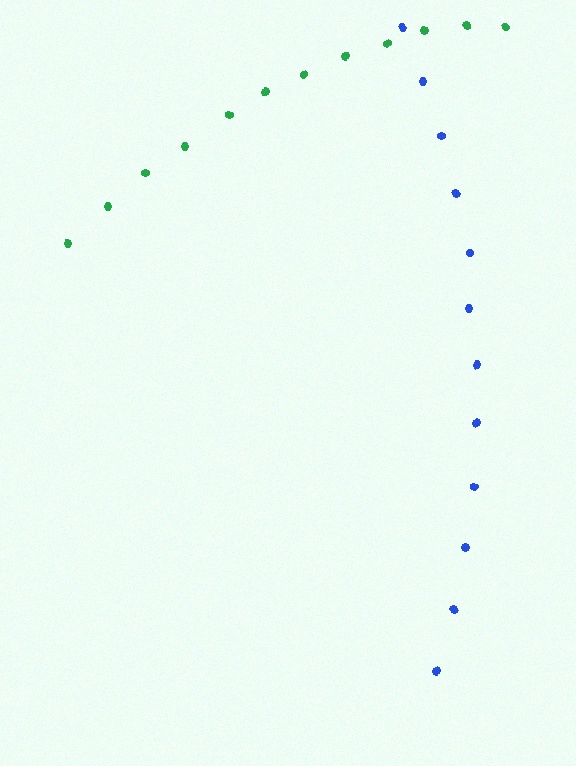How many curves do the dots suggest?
There are 2 distinct paths.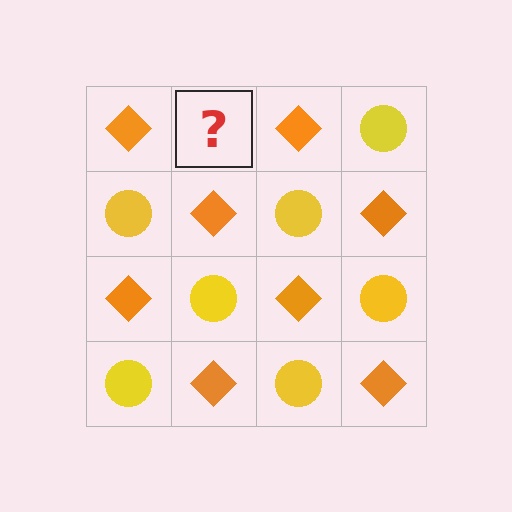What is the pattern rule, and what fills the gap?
The rule is that it alternates orange diamond and yellow circle in a checkerboard pattern. The gap should be filled with a yellow circle.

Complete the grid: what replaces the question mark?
The question mark should be replaced with a yellow circle.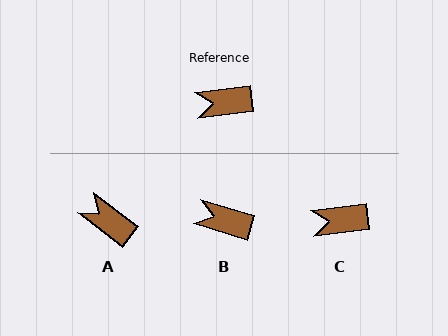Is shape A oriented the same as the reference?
No, it is off by about 44 degrees.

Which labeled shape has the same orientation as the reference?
C.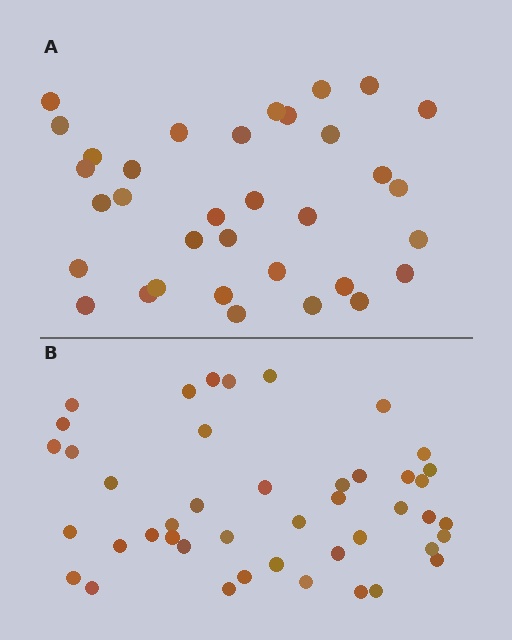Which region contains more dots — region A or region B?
Region B (the bottom region) has more dots.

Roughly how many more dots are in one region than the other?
Region B has roughly 10 or so more dots than region A.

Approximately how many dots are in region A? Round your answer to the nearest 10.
About 30 dots. (The exact count is 34, which rounds to 30.)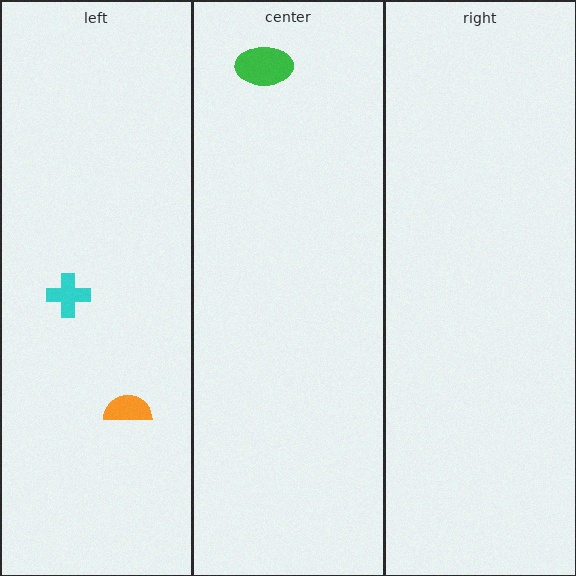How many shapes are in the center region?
1.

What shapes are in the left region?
The orange semicircle, the cyan cross.